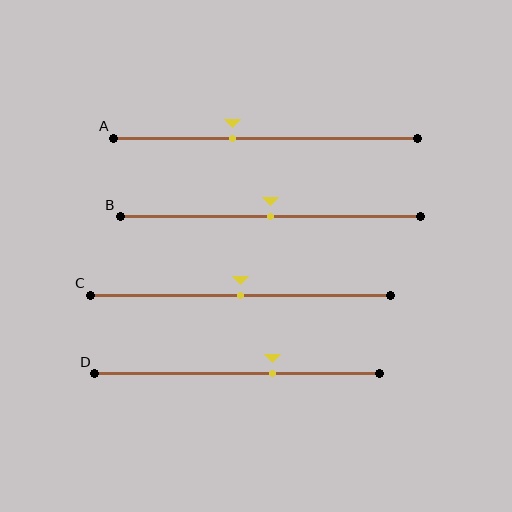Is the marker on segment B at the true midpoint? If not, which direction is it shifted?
Yes, the marker on segment B is at the true midpoint.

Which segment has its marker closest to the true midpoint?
Segment B has its marker closest to the true midpoint.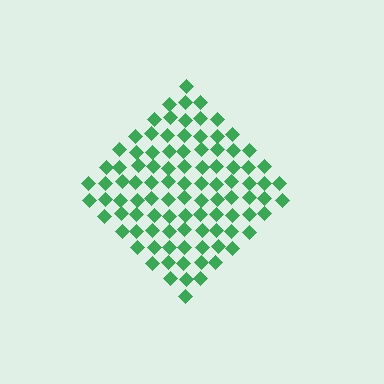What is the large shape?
The large shape is a diamond.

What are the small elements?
The small elements are diamonds.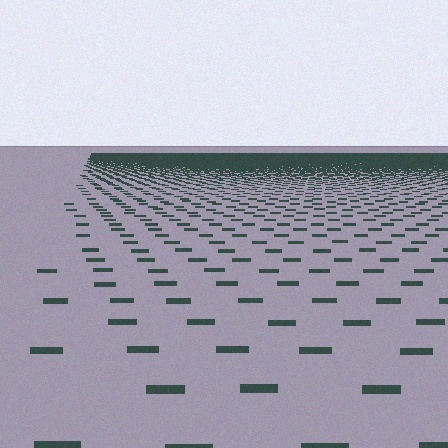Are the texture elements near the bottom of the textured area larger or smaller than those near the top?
Larger. Near the bottom, elements are closer to the viewer and appear at a bigger on-screen size.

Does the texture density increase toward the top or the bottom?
Density increases toward the top.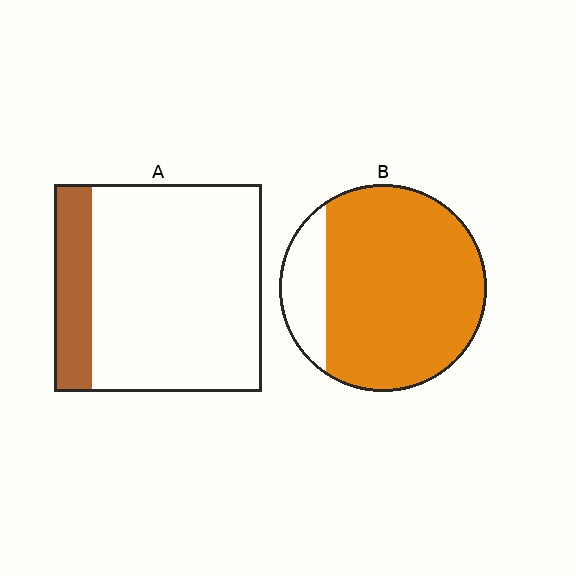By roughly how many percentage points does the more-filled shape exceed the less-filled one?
By roughly 65 percentage points (B over A).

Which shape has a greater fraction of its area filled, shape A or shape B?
Shape B.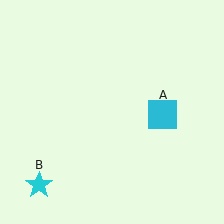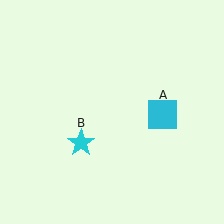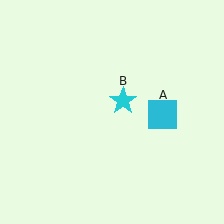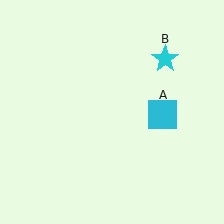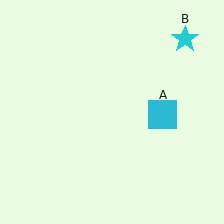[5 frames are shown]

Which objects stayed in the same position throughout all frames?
Cyan square (object A) remained stationary.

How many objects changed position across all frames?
1 object changed position: cyan star (object B).